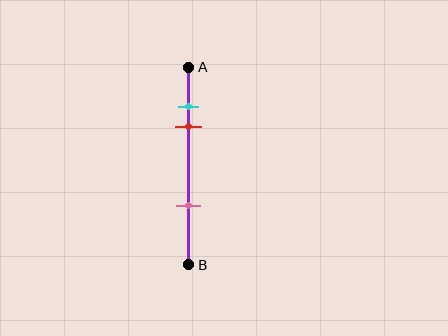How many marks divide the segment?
There are 3 marks dividing the segment.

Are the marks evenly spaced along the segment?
No, the marks are not evenly spaced.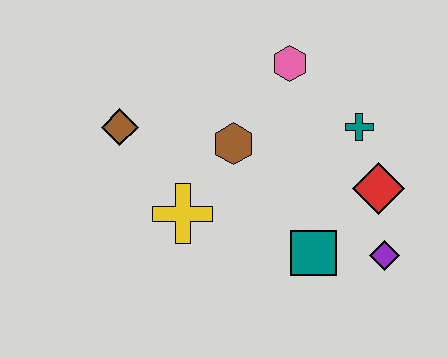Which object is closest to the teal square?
The purple diamond is closest to the teal square.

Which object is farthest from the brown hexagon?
The purple diamond is farthest from the brown hexagon.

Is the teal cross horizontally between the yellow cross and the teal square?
No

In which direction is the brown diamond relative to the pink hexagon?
The brown diamond is to the left of the pink hexagon.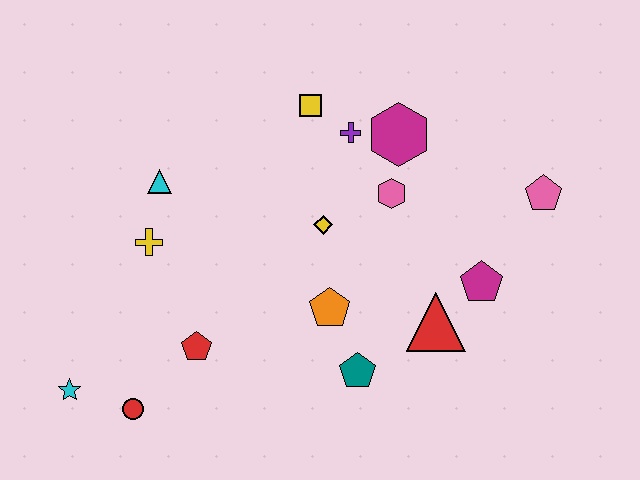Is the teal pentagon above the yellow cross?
No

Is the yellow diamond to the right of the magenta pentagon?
No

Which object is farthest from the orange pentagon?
The cyan star is farthest from the orange pentagon.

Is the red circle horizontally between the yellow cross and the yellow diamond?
No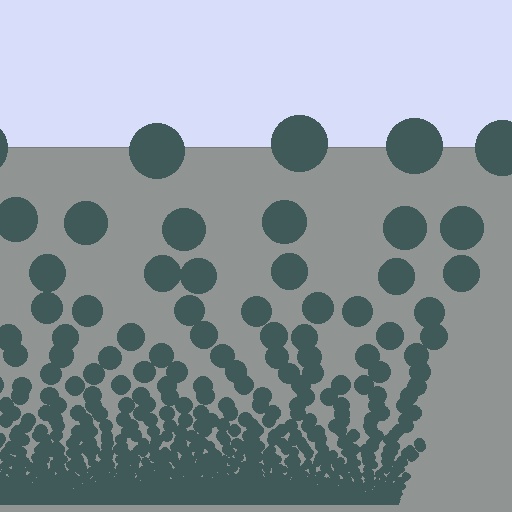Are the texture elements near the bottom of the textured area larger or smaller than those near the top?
Smaller. The gradient is inverted — elements near the bottom are smaller and denser.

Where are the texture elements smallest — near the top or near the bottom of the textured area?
Near the bottom.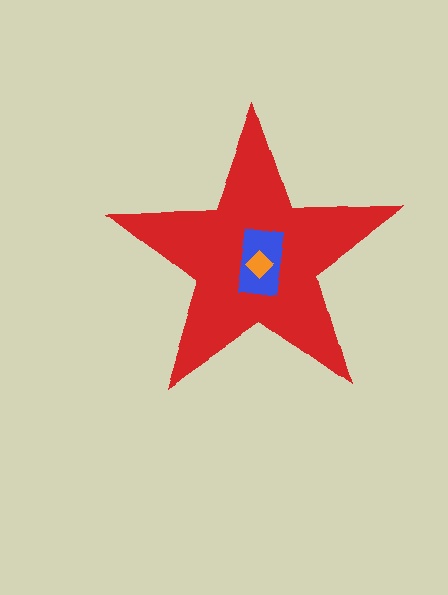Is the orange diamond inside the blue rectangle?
Yes.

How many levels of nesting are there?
3.